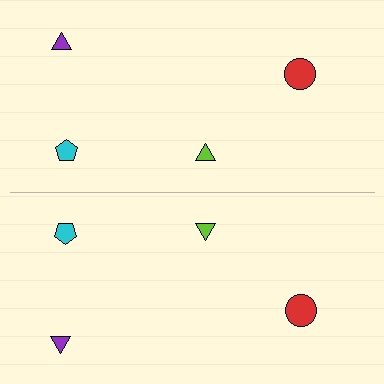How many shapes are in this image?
There are 8 shapes in this image.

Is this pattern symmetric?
Yes, this pattern has bilateral (reflection) symmetry.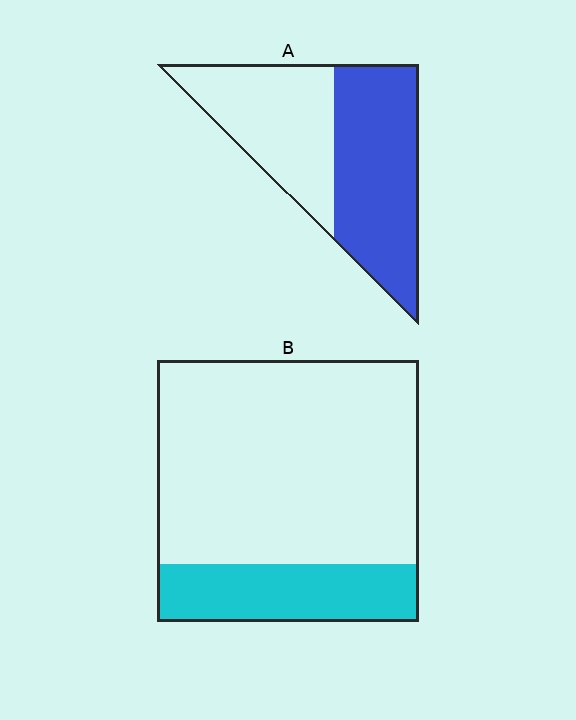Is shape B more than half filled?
No.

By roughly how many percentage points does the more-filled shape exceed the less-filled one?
By roughly 30 percentage points (A over B).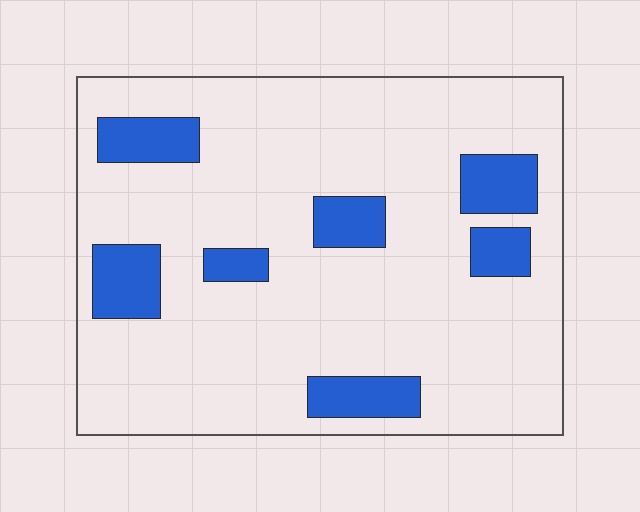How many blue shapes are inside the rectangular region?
7.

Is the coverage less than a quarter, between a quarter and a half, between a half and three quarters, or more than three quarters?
Less than a quarter.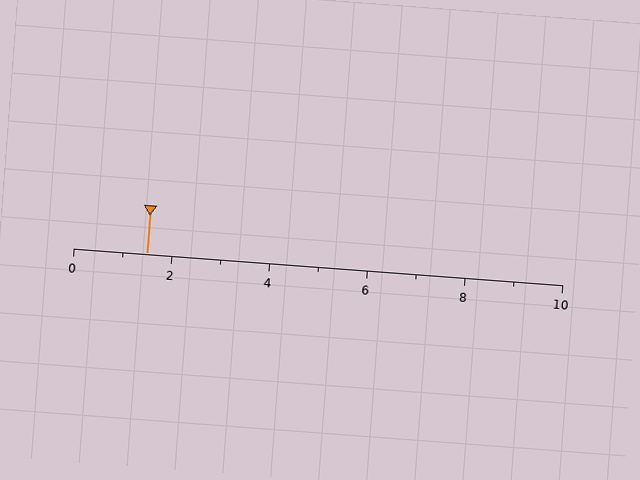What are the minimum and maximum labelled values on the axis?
The axis runs from 0 to 10.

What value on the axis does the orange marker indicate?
The marker indicates approximately 1.5.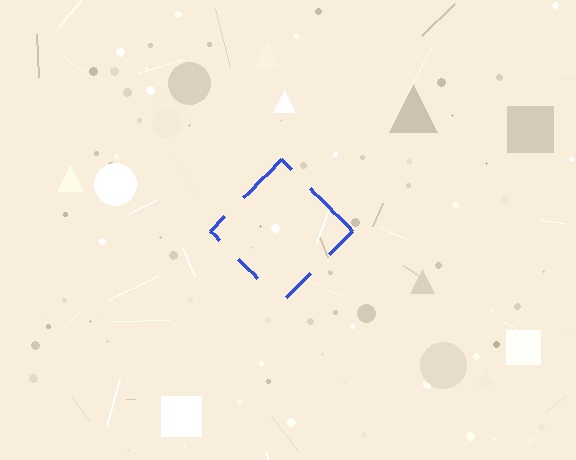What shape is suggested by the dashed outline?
The dashed outline suggests a diamond.